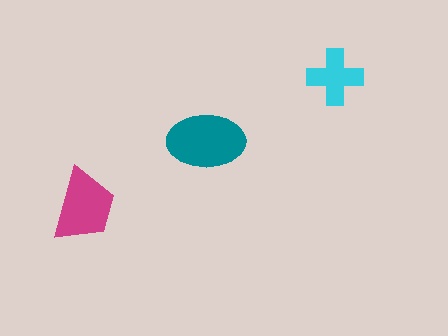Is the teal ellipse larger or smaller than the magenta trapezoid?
Larger.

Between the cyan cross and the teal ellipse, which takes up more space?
The teal ellipse.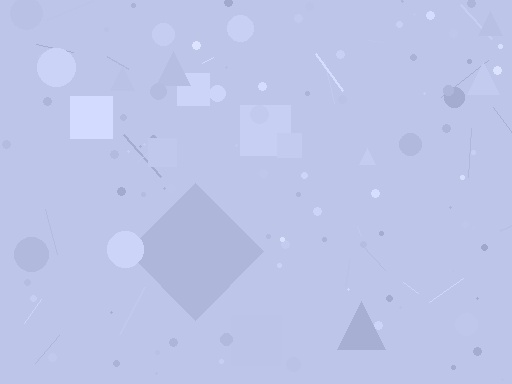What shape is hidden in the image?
A diamond is hidden in the image.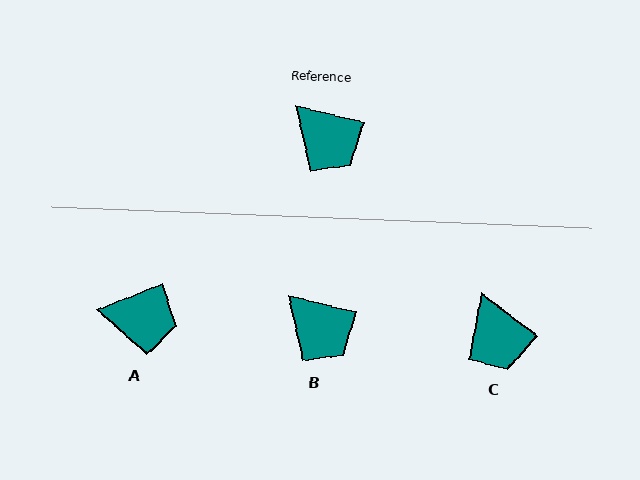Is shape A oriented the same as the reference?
No, it is off by about 36 degrees.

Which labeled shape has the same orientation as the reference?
B.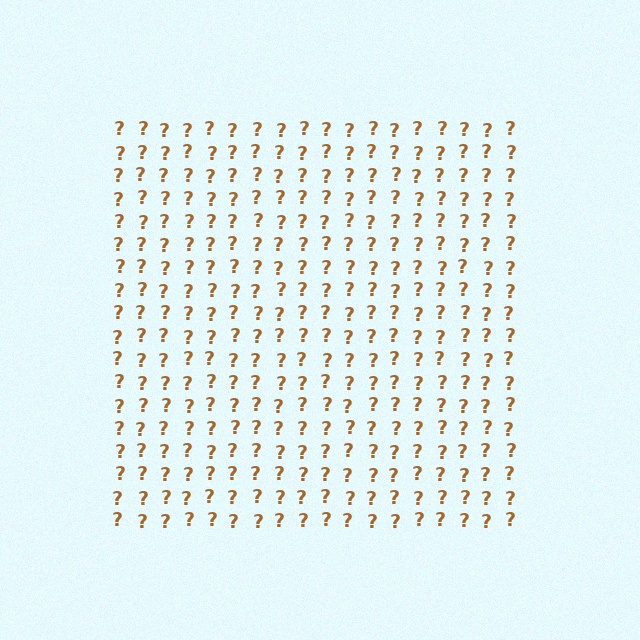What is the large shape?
The large shape is a square.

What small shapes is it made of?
It is made of small question marks.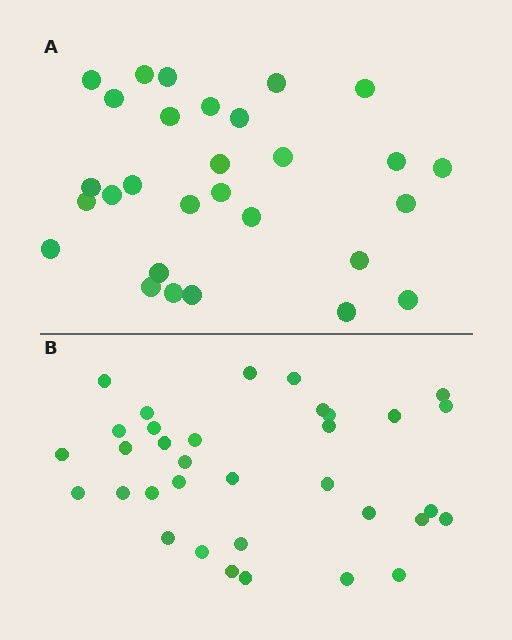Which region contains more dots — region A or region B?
Region B (the bottom region) has more dots.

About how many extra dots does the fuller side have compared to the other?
Region B has about 5 more dots than region A.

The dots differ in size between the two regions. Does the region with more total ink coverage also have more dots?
No. Region A has more total ink coverage because its dots are larger, but region B actually contains more individual dots. Total area can be misleading — the number of items is what matters here.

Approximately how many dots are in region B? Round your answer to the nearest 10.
About 30 dots. (The exact count is 34, which rounds to 30.)